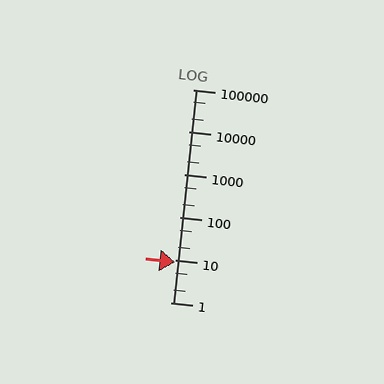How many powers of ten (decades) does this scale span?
The scale spans 5 decades, from 1 to 100000.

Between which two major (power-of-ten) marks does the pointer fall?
The pointer is between 1 and 10.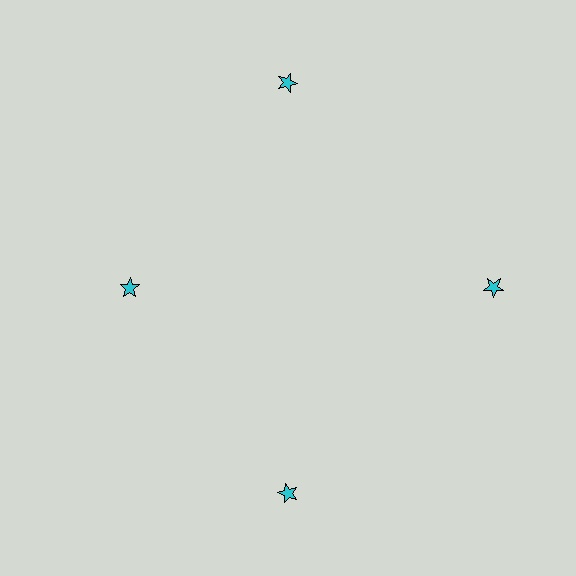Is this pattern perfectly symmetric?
No. The 4 cyan stars are arranged in a ring, but one element near the 9 o'clock position is pulled inward toward the center, breaking the 4-fold rotational symmetry.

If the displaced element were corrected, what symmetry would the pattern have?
It would have 4-fold rotational symmetry — the pattern would map onto itself every 90 degrees.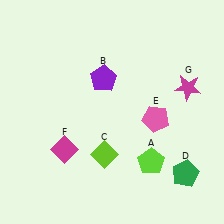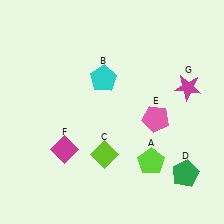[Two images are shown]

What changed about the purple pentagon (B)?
In Image 1, B is purple. In Image 2, it changed to cyan.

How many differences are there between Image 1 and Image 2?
There is 1 difference between the two images.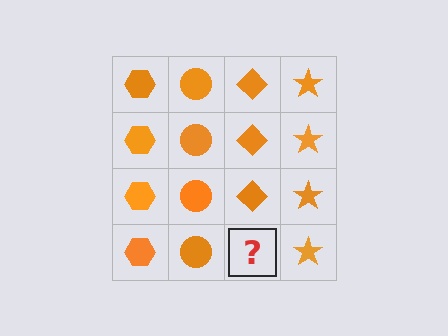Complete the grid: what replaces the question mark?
The question mark should be replaced with an orange diamond.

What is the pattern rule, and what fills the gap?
The rule is that each column has a consistent shape. The gap should be filled with an orange diamond.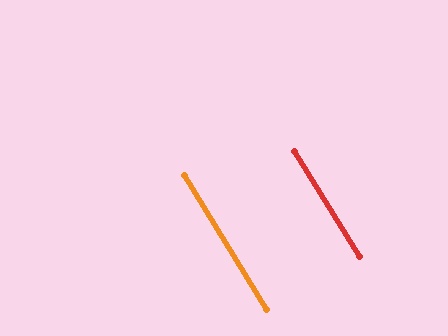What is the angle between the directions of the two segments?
Approximately 0 degrees.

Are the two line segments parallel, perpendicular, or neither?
Parallel — their directions differ by only 0.3°.